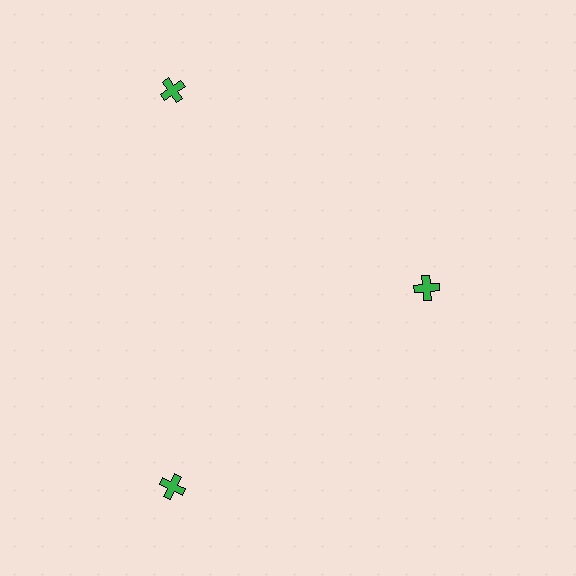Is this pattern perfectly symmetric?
No. The 3 green crosses are arranged in a ring, but one element near the 3 o'clock position is pulled inward toward the center, breaking the 3-fold rotational symmetry.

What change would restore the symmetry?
The symmetry would be restored by moving it outward, back onto the ring so that all 3 crosses sit at equal angles and equal distance from the center.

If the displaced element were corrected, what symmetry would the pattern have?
It would have 3-fold rotational symmetry — the pattern would map onto itself every 120 degrees.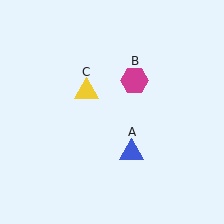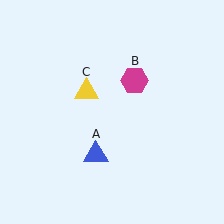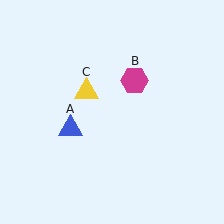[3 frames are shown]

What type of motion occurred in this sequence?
The blue triangle (object A) rotated clockwise around the center of the scene.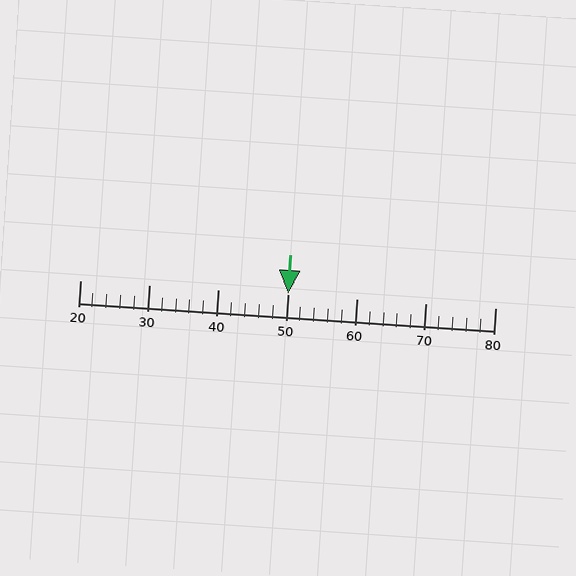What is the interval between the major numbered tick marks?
The major tick marks are spaced 10 units apart.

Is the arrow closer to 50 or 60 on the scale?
The arrow is closer to 50.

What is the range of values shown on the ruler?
The ruler shows values from 20 to 80.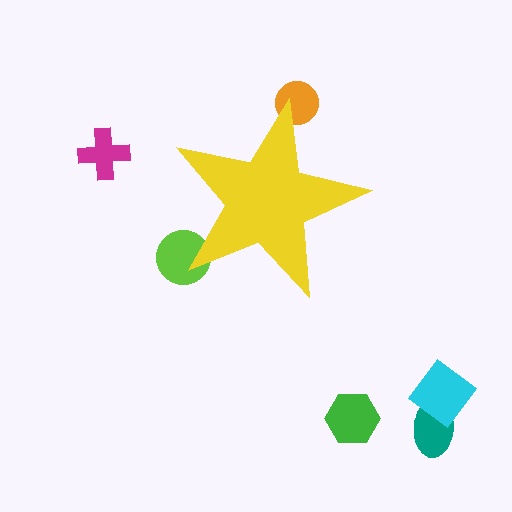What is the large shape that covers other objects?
A yellow star.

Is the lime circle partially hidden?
Yes, the lime circle is partially hidden behind the yellow star.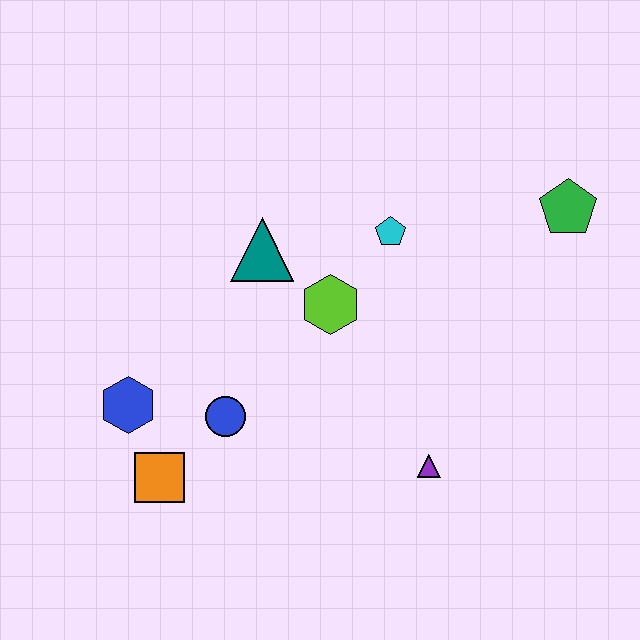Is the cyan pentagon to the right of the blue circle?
Yes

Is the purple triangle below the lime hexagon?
Yes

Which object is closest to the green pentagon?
The cyan pentagon is closest to the green pentagon.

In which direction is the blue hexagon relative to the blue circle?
The blue hexagon is to the left of the blue circle.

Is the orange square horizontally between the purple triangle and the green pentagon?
No